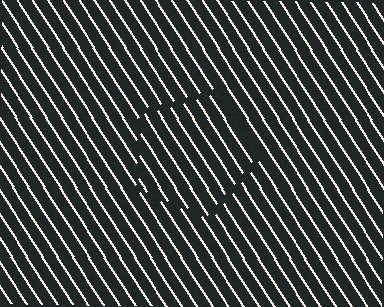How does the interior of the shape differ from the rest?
The interior of the shape contains the same grating, shifted by half a period — the contour is defined by the phase discontinuity where line-ends from the inner and outer gratings abut.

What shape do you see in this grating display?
An illusory pentagon. The interior of the shape contains the same grating, shifted by half a period — the contour is defined by the phase discontinuity where line-ends from the inner and outer gratings abut.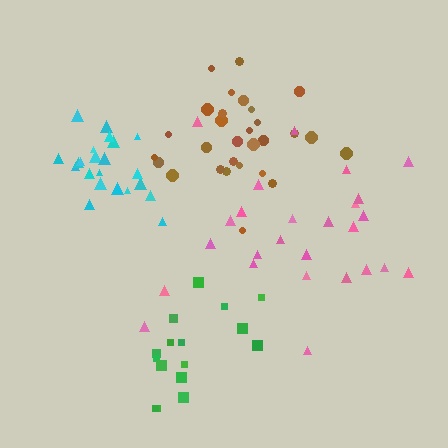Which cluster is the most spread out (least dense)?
Pink.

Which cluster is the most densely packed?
Cyan.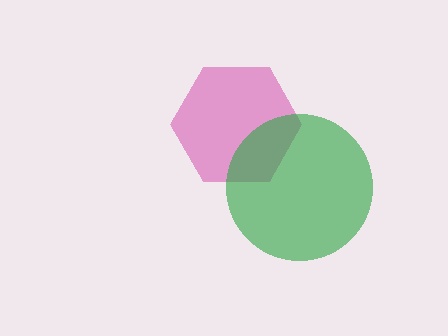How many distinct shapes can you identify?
There are 2 distinct shapes: a pink hexagon, a green circle.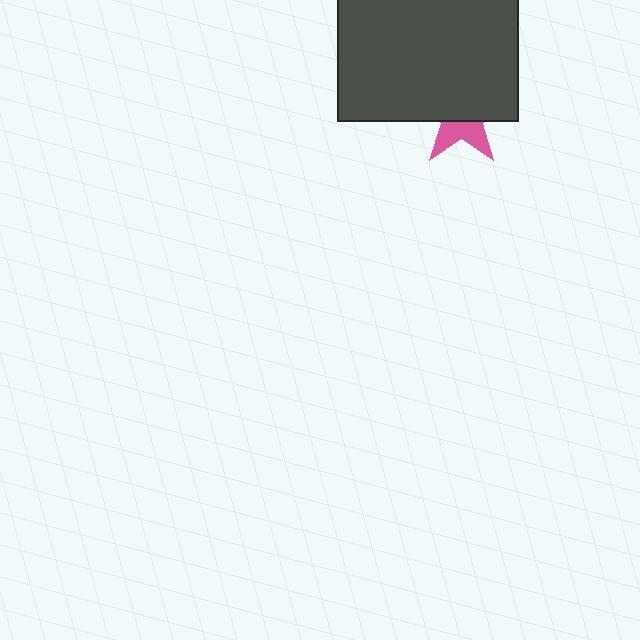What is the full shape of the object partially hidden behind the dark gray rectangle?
The partially hidden object is a pink star.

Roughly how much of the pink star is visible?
A small part of it is visible (roughly 39%).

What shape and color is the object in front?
The object in front is a dark gray rectangle.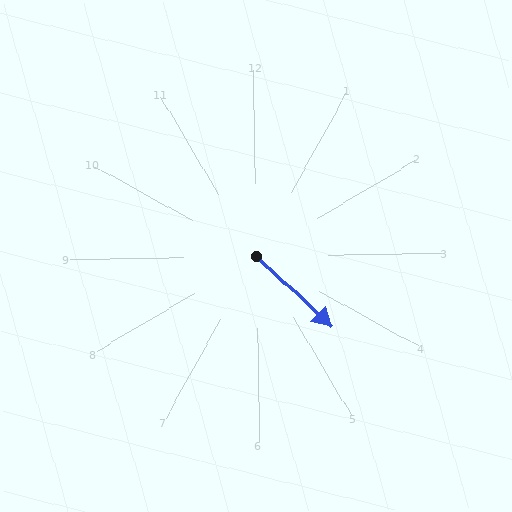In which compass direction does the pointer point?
Southeast.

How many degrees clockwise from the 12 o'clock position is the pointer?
Approximately 134 degrees.